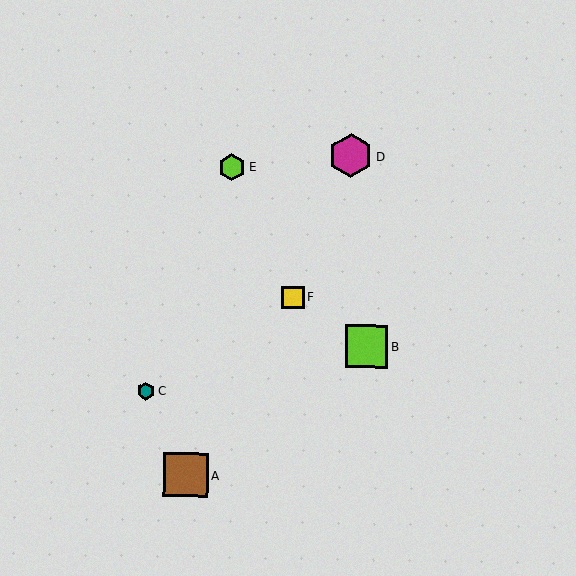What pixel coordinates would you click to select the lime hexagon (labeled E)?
Click at (232, 167) to select the lime hexagon E.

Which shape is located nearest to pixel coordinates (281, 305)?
The yellow square (labeled F) at (293, 297) is nearest to that location.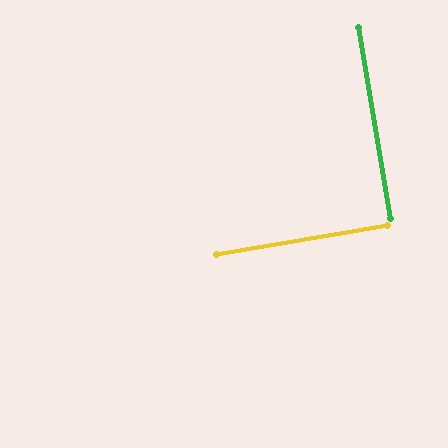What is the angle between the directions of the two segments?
Approximately 90 degrees.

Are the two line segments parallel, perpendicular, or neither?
Perpendicular — they meet at approximately 90°.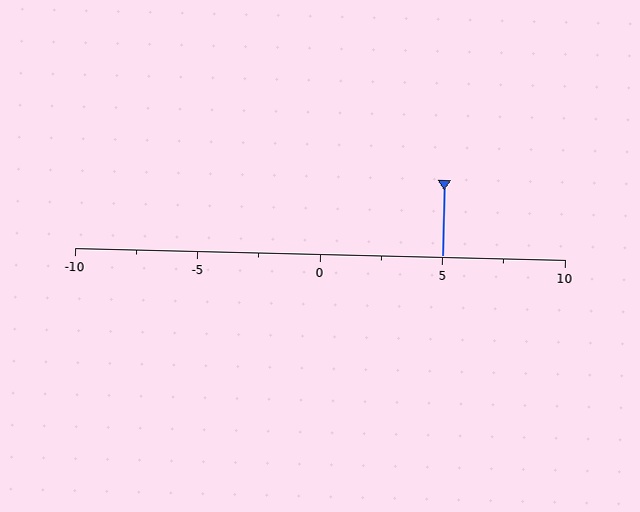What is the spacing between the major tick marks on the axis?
The major ticks are spaced 5 apart.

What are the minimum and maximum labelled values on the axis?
The axis runs from -10 to 10.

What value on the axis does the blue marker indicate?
The marker indicates approximately 5.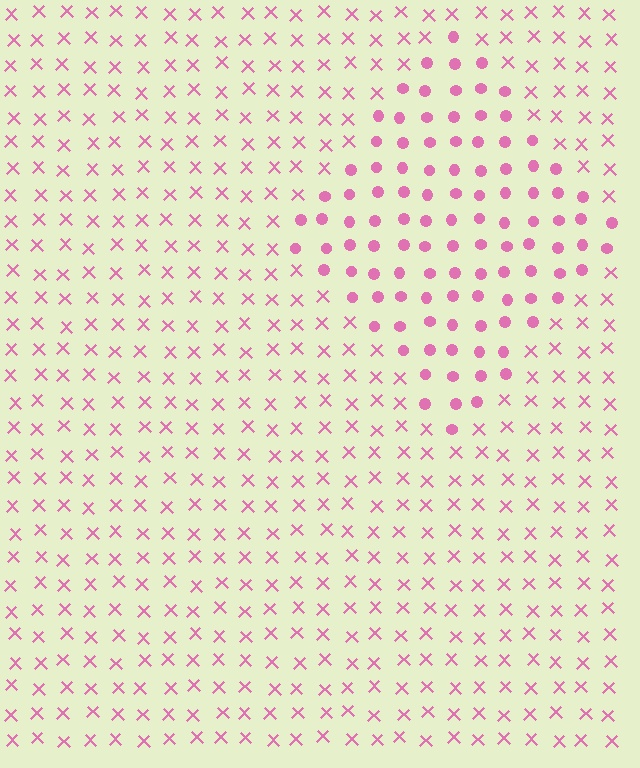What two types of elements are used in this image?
The image uses circles inside the diamond region and X marks outside it.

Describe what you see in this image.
The image is filled with small pink elements arranged in a uniform grid. A diamond-shaped region contains circles, while the surrounding area contains X marks. The boundary is defined purely by the change in element shape.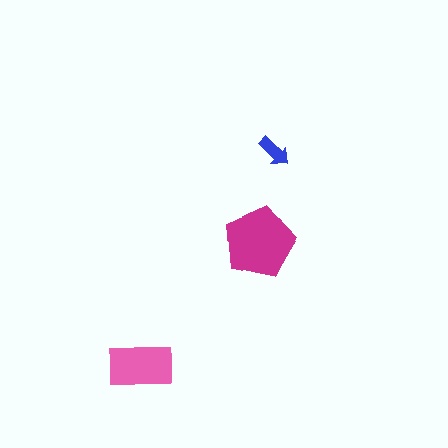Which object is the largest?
The magenta pentagon.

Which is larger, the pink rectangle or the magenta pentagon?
The magenta pentagon.